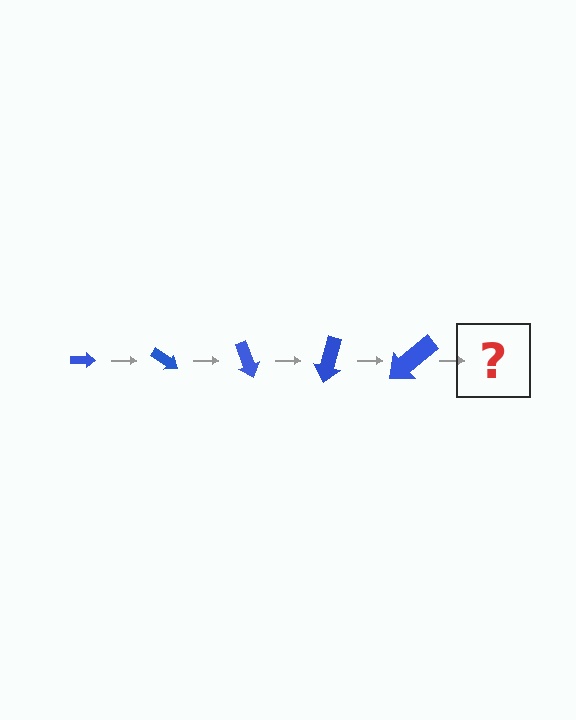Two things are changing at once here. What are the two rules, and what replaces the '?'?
The two rules are that the arrow grows larger each step and it rotates 35 degrees each step. The '?' should be an arrow, larger than the previous one and rotated 175 degrees from the start.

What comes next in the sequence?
The next element should be an arrow, larger than the previous one and rotated 175 degrees from the start.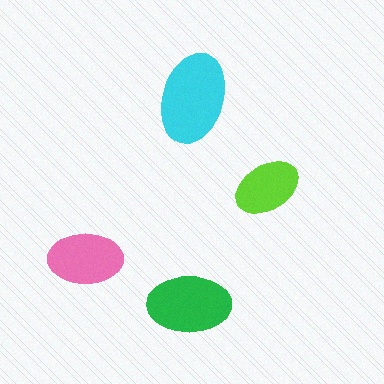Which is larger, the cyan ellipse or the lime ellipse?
The cyan one.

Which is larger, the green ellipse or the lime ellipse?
The green one.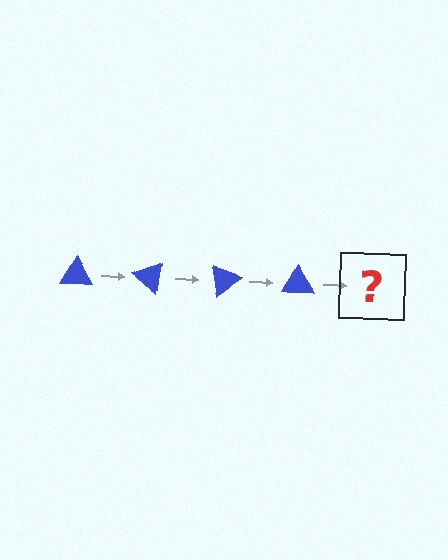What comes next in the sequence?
The next element should be a blue triangle rotated 160 degrees.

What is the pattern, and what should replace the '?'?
The pattern is that the triangle rotates 40 degrees each step. The '?' should be a blue triangle rotated 160 degrees.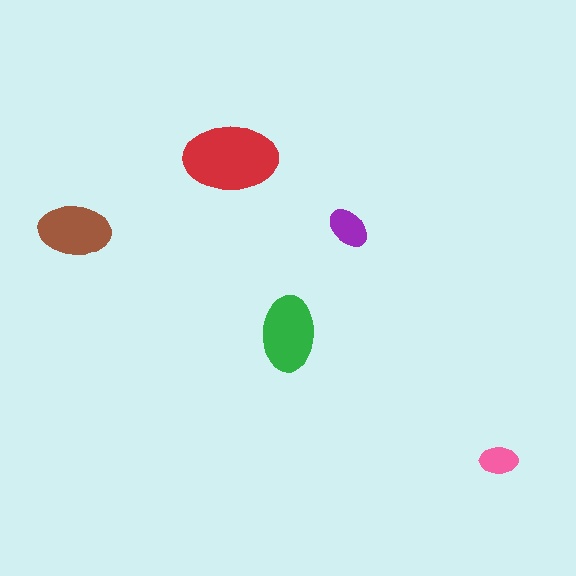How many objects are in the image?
There are 5 objects in the image.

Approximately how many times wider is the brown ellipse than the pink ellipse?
About 2 times wider.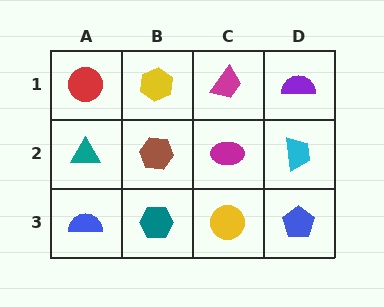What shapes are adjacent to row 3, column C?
A magenta ellipse (row 2, column C), a teal hexagon (row 3, column B), a blue pentagon (row 3, column D).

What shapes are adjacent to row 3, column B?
A brown hexagon (row 2, column B), a blue semicircle (row 3, column A), a yellow circle (row 3, column C).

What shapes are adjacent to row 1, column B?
A brown hexagon (row 2, column B), a red circle (row 1, column A), a magenta trapezoid (row 1, column C).